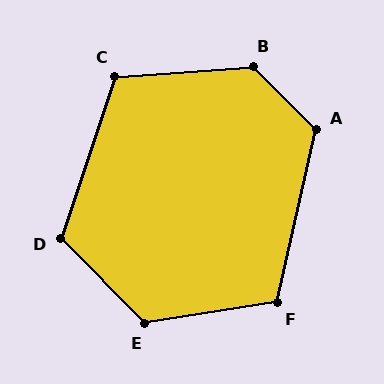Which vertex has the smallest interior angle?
F, at approximately 112 degrees.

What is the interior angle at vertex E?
Approximately 126 degrees (obtuse).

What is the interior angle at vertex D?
Approximately 117 degrees (obtuse).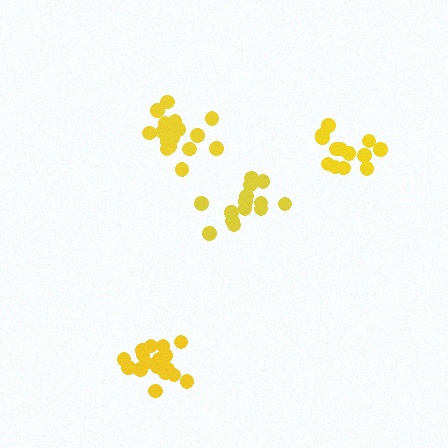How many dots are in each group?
Group 1: 20 dots, Group 2: 20 dots, Group 3: 14 dots, Group 4: 14 dots (68 total).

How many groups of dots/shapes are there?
There are 4 groups.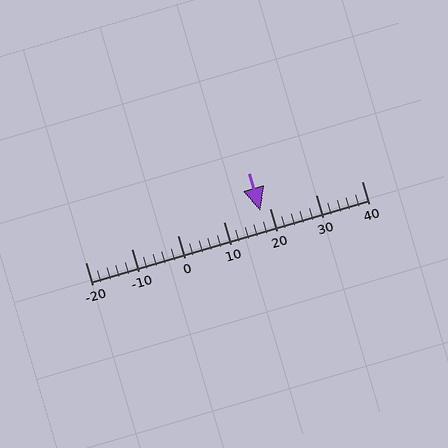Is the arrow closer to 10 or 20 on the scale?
The arrow is closer to 20.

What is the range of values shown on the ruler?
The ruler shows values from -20 to 40.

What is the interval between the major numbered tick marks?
The major tick marks are spaced 10 units apart.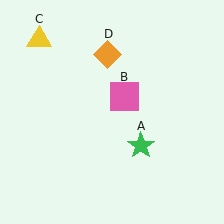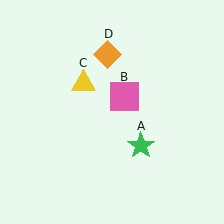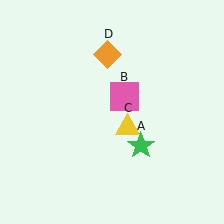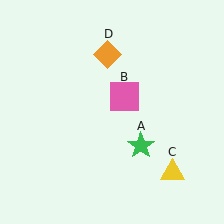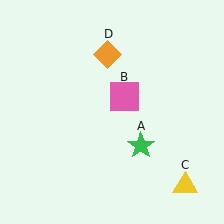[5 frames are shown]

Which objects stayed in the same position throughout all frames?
Green star (object A) and pink square (object B) and orange diamond (object D) remained stationary.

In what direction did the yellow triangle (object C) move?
The yellow triangle (object C) moved down and to the right.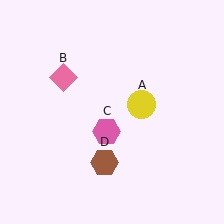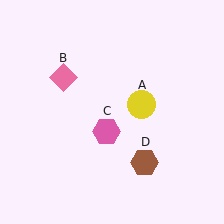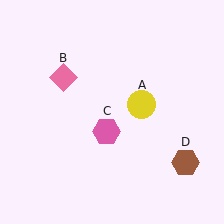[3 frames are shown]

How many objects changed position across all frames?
1 object changed position: brown hexagon (object D).